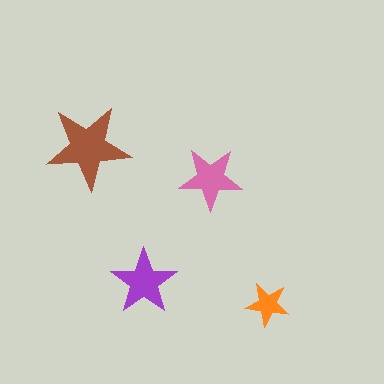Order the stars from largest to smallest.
the brown one, the purple one, the pink one, the orange one.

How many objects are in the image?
There are 4 objects in the image.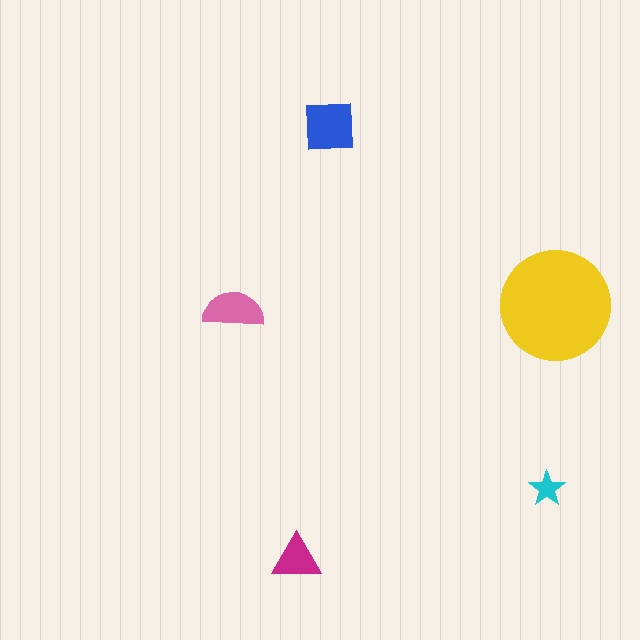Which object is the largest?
The yellow circle.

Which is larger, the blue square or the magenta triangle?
The blue square.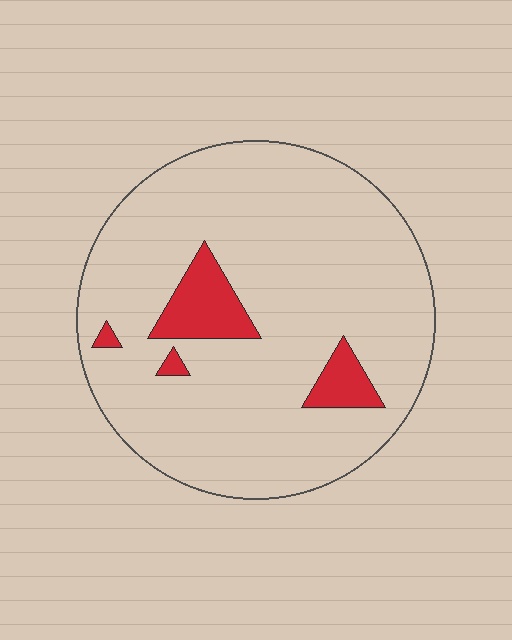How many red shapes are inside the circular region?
4.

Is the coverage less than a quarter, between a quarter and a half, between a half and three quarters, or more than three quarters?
Less than a quarter.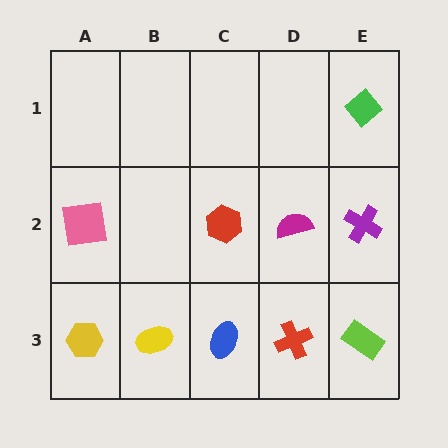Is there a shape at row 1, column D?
No, that cell is empty.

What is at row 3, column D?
A red cross.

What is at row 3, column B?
A yellow ellipse.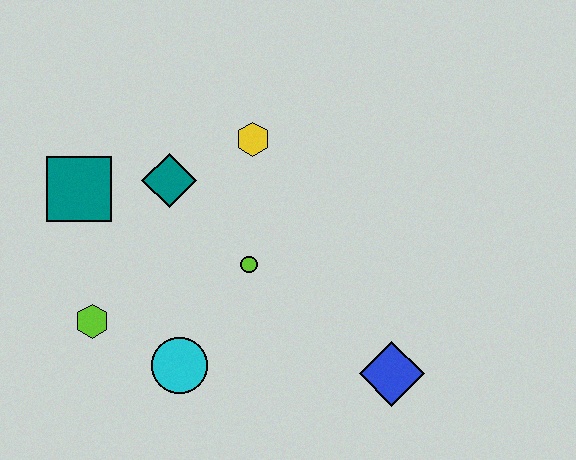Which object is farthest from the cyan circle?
The yellow hexagon is farthest from the cyan circle.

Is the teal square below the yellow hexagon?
Yes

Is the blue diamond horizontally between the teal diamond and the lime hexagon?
No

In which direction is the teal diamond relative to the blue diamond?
The teal diamond is to the left of the blue diamond.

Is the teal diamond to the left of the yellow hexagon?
Yes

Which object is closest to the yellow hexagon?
The teal diamond is closest to the yellow hexagon.